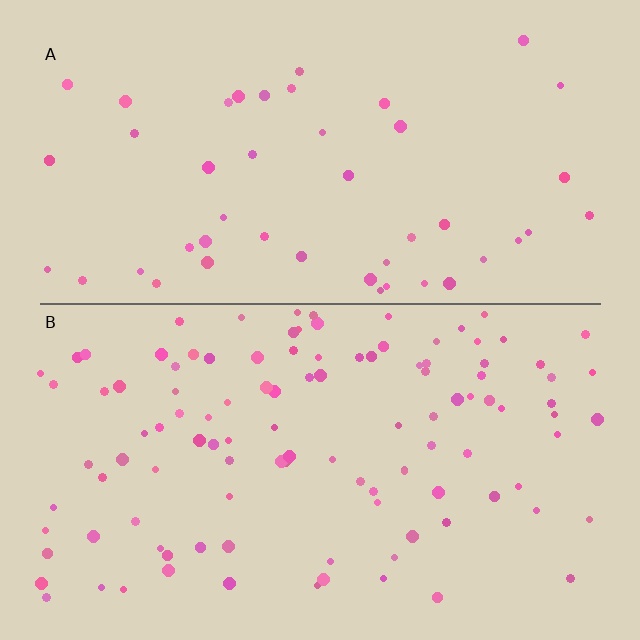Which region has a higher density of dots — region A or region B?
B (the bottom).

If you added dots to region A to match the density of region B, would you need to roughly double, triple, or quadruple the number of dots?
Approximately double.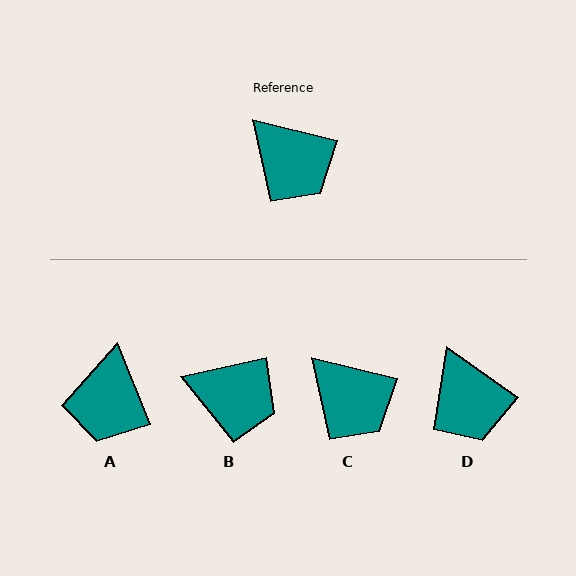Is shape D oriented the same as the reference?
No, it is off by about 21 degrees.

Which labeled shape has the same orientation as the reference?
C.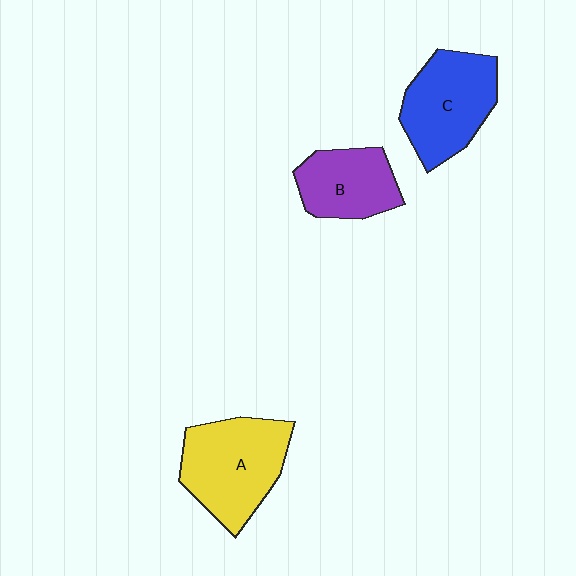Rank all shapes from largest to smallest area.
From largest to smallest: A (yellow), C (blue), B (purple).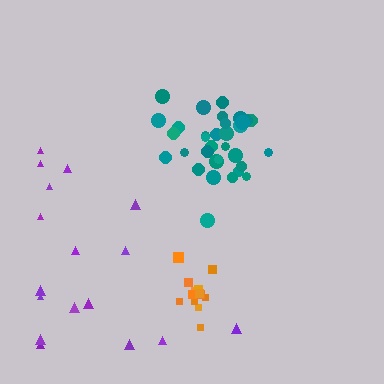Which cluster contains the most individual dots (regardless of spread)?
Teal (34).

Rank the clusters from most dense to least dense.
teal, orange, purple.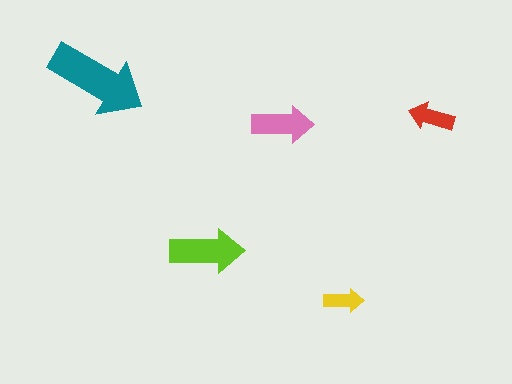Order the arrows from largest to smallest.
the teal one, the lime one, the pink one, the red one, the yellow one.